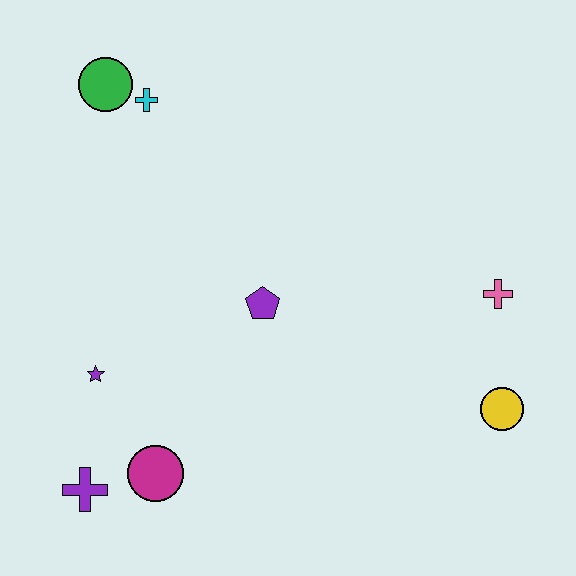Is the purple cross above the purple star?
No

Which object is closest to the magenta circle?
The purple cross is closest to the magenta circle.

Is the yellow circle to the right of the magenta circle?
Yes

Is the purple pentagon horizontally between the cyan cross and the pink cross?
Yes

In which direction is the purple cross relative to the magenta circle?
The purple cross is to the left of the magenta circle.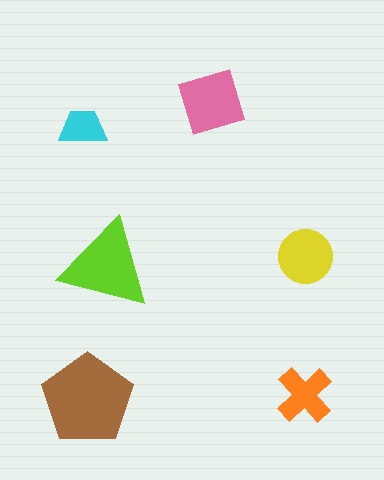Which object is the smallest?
The cyan trapezoid.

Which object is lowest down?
The brown pentagon is bottommost.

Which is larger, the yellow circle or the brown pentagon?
The brown pentagon.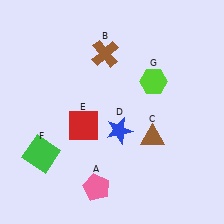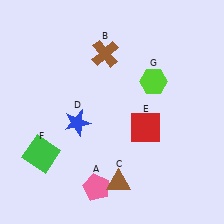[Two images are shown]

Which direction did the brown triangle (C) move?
The brown triangle (C) moved down.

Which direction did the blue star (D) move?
The blue star (D) moved left.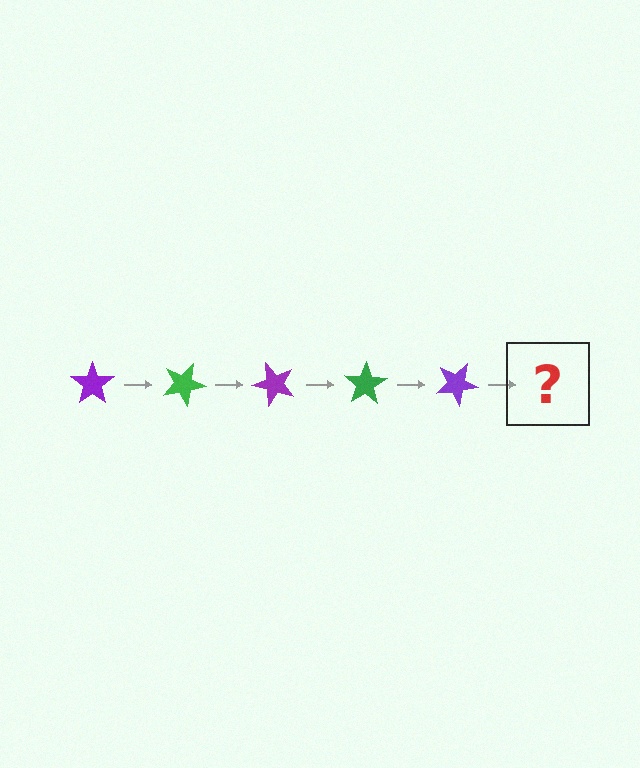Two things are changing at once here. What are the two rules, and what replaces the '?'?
The two rules are that it rotates 25 degrees each step and the color cycles through purple and green. The '?' should be a green star, rotated 125 degrees from the start.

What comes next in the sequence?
The next element should be a green star, rotated 125 degrees from the start.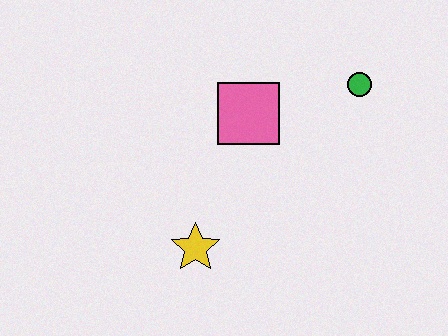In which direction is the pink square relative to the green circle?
The pink square is to the left of the green circle.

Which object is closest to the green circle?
The pink square is closest to the green circle.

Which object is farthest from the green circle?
The yellow star is farthest from the green circle.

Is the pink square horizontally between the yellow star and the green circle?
Yes